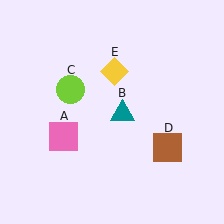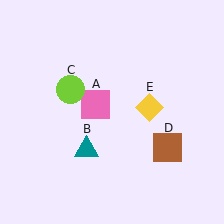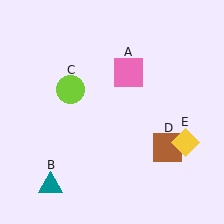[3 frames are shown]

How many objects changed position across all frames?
3 objects changed position: pink square (object A), teal triangle (object B), yellow diamond (object E).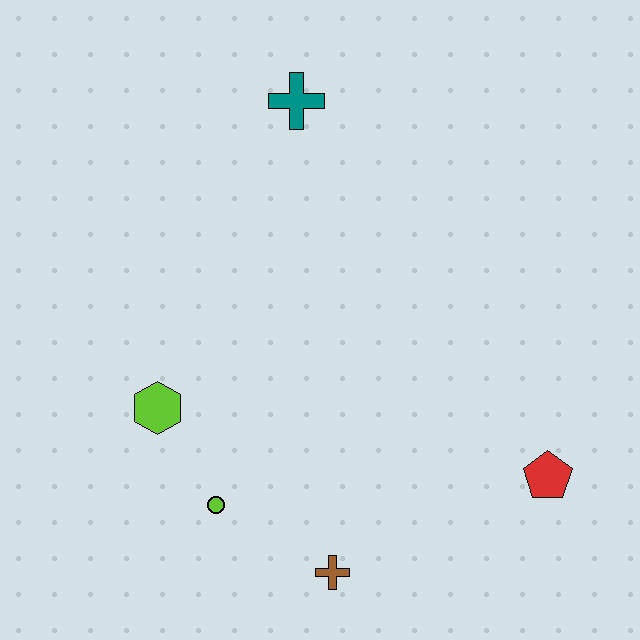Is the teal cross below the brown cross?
No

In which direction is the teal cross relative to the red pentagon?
The teal cross is above the red pentagon.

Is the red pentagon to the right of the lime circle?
Yes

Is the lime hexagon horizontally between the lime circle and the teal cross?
No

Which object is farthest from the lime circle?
The teal cross is farthest from the lime circle.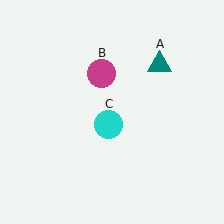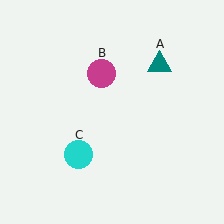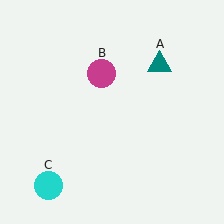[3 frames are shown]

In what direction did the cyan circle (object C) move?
The cyan circle (object C) moved down and to the left.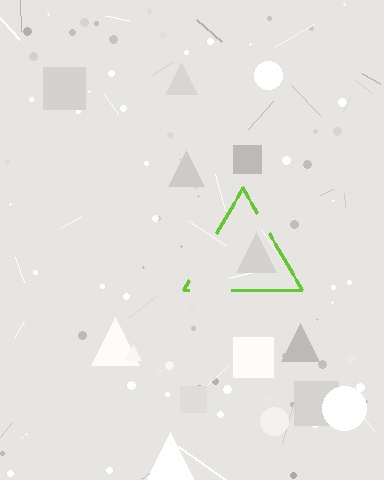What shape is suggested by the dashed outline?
The dashed outline suggests a triangle.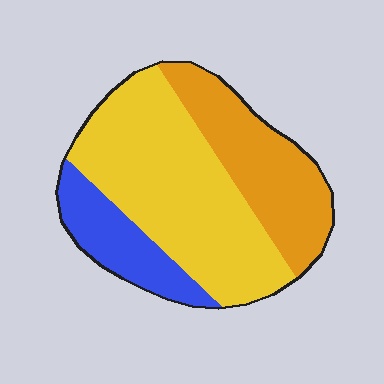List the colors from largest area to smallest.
From largest to smallest: yellow, orange, blue.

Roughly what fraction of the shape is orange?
Orange takes up about one third (1/3) of the shape.